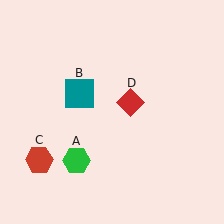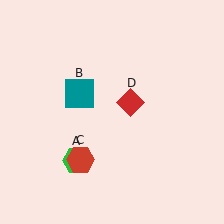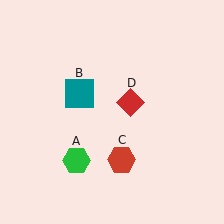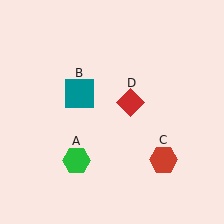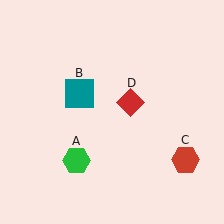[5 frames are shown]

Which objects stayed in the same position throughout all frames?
Green hexagon (object A) and teal square (object B) and red diamond (object D) remained stationary.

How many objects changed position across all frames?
1 object changed position: red hexagon (object C).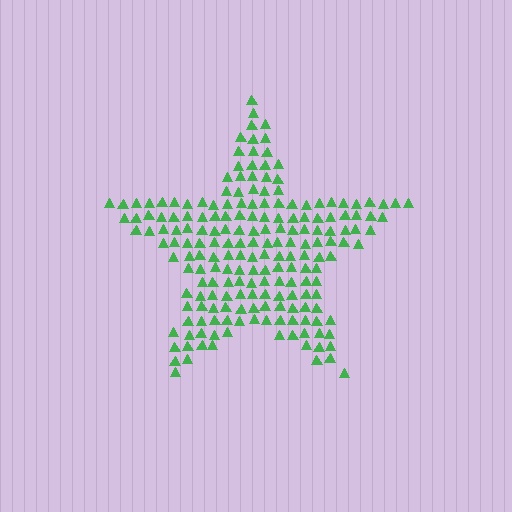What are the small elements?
The small elements are triangles.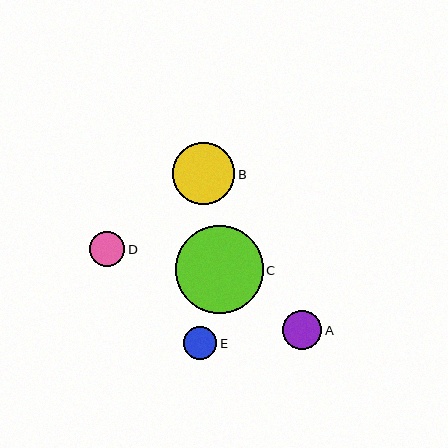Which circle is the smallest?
Circle E is the smallest with a size of approximately 33 pixels.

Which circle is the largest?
Circle C is the largest with a size of approximately 88 pixels.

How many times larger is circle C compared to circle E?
Circle C is approximately 2.6 times the size of circle E.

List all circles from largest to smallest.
From largest to smallest: C, B, A, D, E.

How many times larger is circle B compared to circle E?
Circle B is approximately 1.9 times the size of circle E.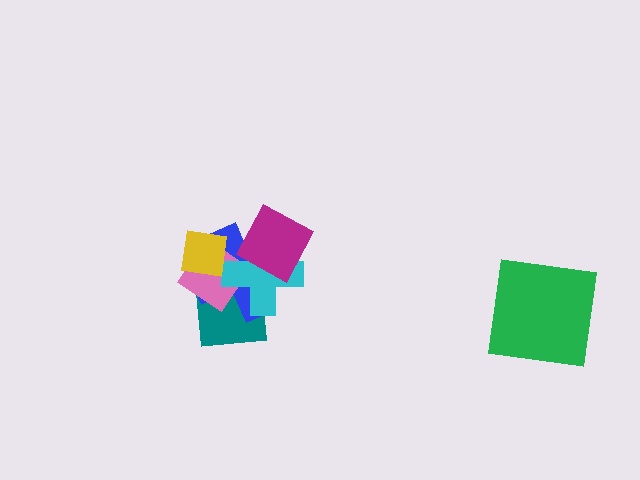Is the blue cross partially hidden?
Yes, it is partially covered by another shape.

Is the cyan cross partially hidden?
Yes, it is partially covered by another shape.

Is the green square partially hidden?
No, no other shape covers it.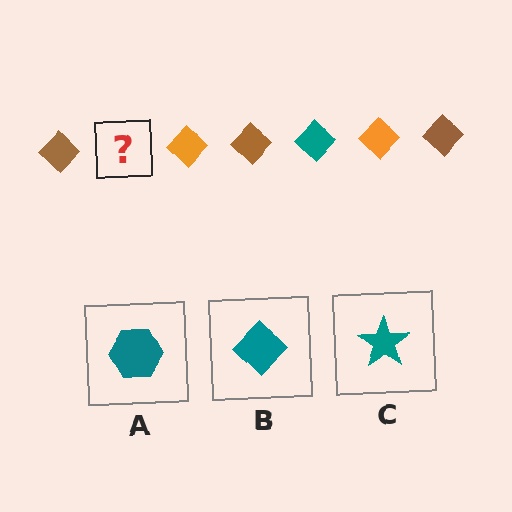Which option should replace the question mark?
Option B.